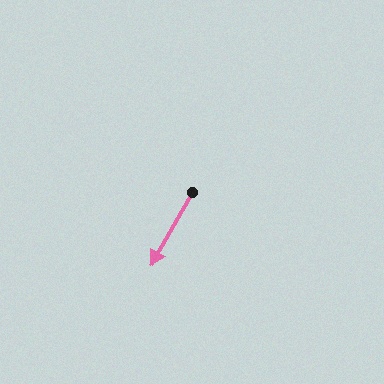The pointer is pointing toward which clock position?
Roughly 7 o'clock.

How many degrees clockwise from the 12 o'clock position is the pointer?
Approximately 209 degrees.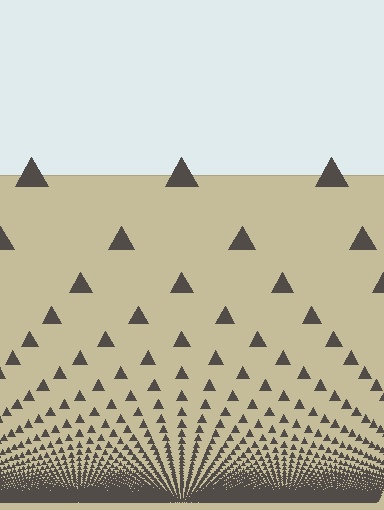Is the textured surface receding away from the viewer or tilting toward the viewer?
The surface appears to tilt toward the viewer. Texture elements get larger and sparser toward the top.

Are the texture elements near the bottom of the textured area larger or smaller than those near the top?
Smaller. The gradient is inverted — elements near the bottom are smaller and denser.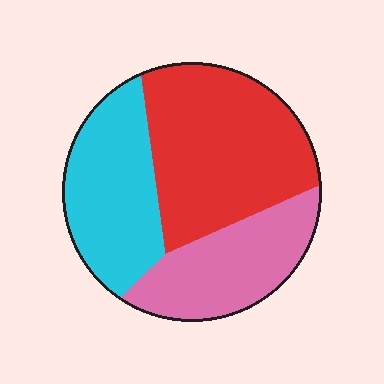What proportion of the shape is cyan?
Cyan covers roughly 30% of the shape.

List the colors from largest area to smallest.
From largest to smallest: red, cyan, pink.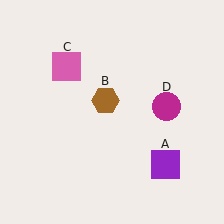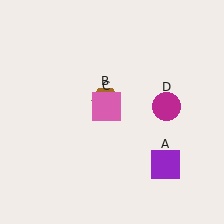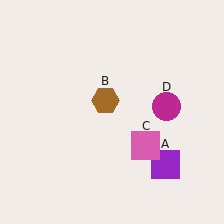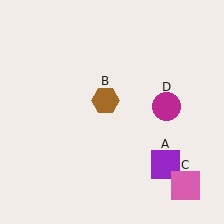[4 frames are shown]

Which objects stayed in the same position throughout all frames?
Purple square (object A) and brown hexagon (object B) and magenta circle (object D) remained stationary.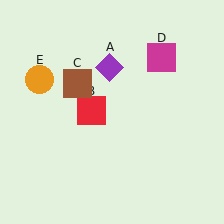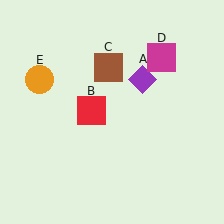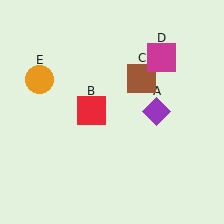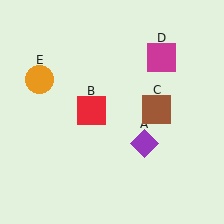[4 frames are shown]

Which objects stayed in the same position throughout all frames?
Red square (object B) and magenta square (object D) and orange circle (object E) remained stationary.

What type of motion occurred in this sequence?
The purple diamond (object A), brown square (object C) rotated clockwise around the center of the scene.